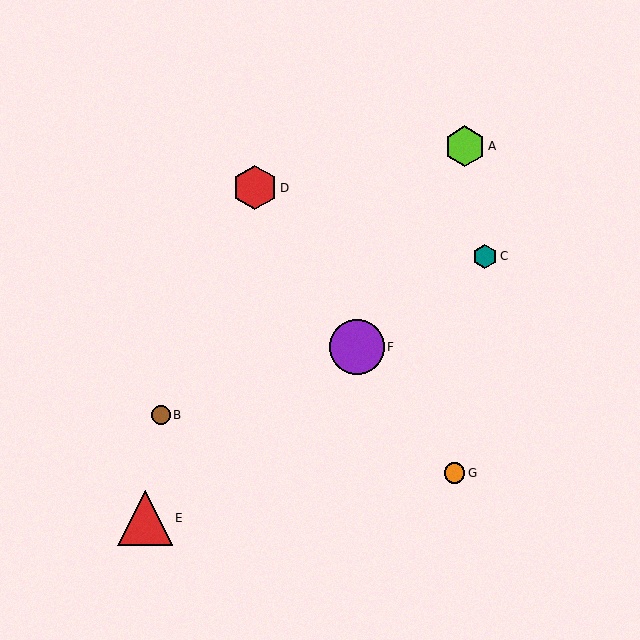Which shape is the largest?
The purple circle (labeled F) is the largest.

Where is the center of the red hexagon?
The center of the red hexagon is at (255, 188).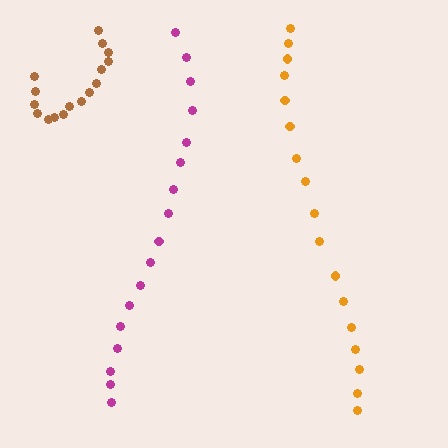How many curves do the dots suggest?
There are 3 distinct paths.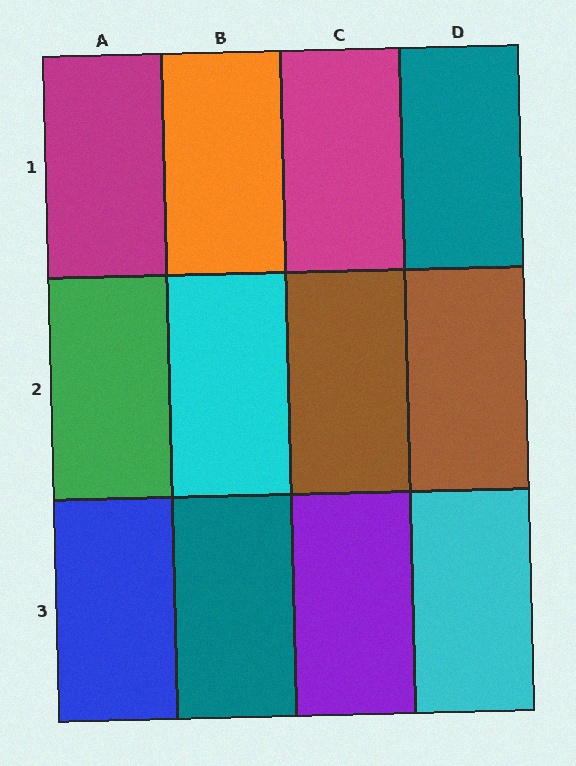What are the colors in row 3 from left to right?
Blue, teal, purple, cyan.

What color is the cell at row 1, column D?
Teal.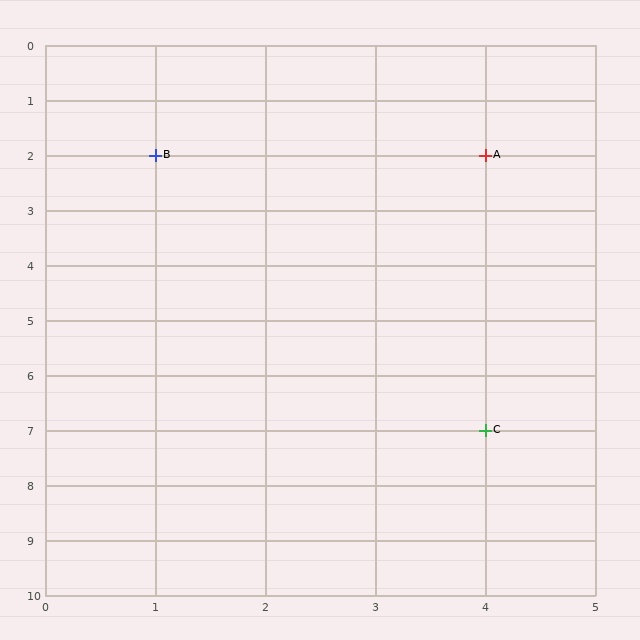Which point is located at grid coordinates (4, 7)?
Point C is at (4, 7).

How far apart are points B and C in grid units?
Points B and C are 3 columns and 5 rows apart (about 5.8 grid units diagonally).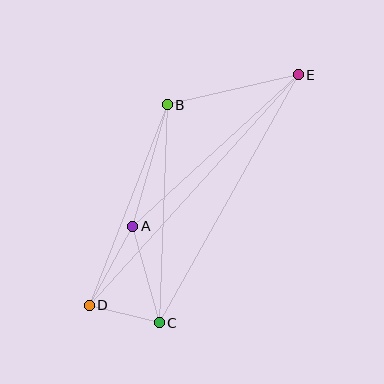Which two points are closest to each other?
Points C and D are closest to each other.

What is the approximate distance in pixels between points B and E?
The distance between B and E is approximately 135 pixels.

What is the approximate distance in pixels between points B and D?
The distance between B and D is approximately 215 pixels.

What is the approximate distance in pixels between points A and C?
The distance between A and C is approximately 100 pixels.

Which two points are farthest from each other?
Points D and E are farthest from each other.